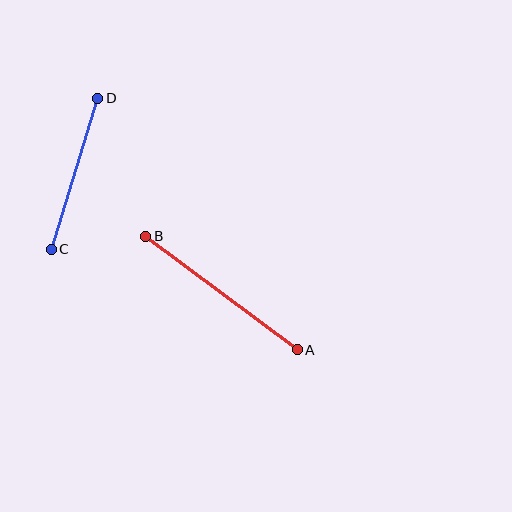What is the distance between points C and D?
The distance is approximately 158 pixels.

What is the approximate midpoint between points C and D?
The midpoint is at approximately (74, 174) pixels.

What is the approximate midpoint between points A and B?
The midpoint is at approximately (221, 293) pixels.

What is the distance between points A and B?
The distance is approximately 190 pixels.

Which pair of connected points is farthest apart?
Points A and B are farthest apart.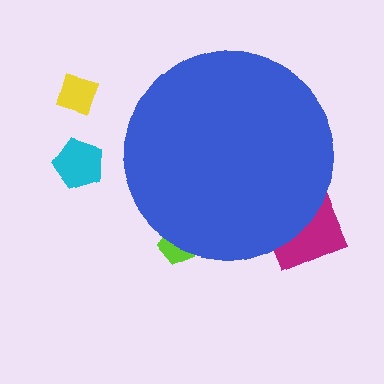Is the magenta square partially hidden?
Yes, the magenta square is partially hidden behind the blue circle.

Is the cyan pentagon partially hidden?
No, the cyan pentagon is fully visible.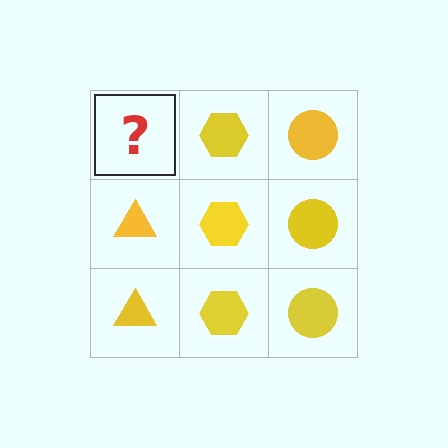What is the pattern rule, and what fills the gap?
The rule is that each column has a consistent shape. The gap should be filled with a yellow triangle.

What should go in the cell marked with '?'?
The missing cell should contain a yellow triangle.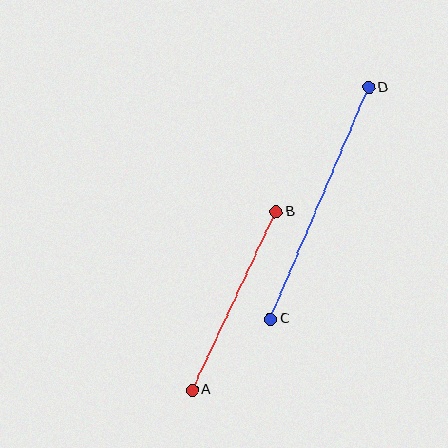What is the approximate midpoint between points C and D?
The midpoint is at approximately (320, 203) pixels.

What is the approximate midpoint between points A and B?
The midpoint is at approximately (234, 301) pixels.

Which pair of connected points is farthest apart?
Points C and D are farthest apart.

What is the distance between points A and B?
The distance is approximately 197 pixels.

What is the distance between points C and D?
The distance is approximately 252 pixels.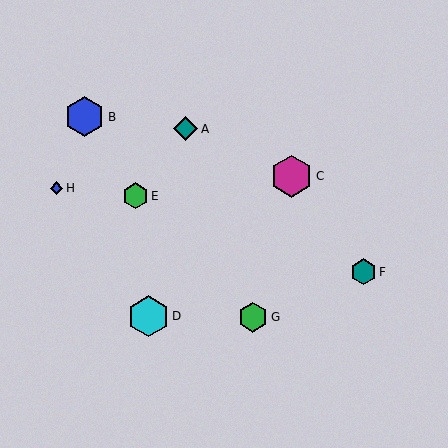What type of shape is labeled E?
Shape E is a green hexagon.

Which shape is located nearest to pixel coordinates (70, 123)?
The blue hexagon (labeled B) at (85, 117) is nearest to that location.